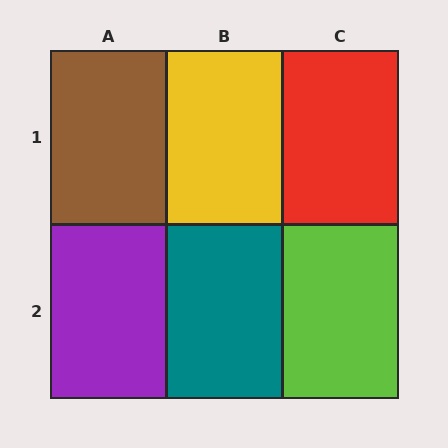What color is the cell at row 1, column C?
Red.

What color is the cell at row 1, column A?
Brown.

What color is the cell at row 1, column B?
Yellow.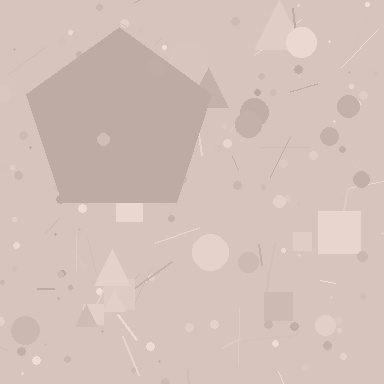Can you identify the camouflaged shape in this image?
The camouflaged shape is a pentagon.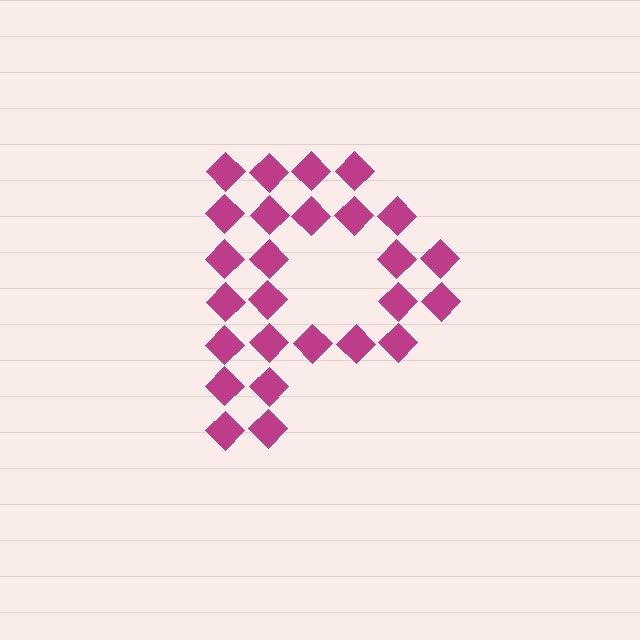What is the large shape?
The large shape is the letter P.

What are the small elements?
The small elements are diamonds.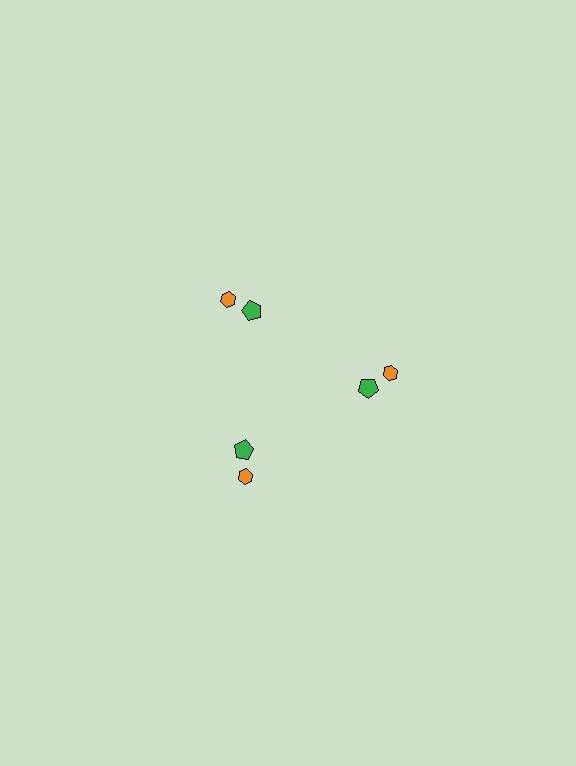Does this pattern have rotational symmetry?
Yes, this pattern has 3-fold rotational symmetry. It looks the same after rotating 120 degrees around the center.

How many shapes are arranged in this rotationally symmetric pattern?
There are 6 shapes, arranged in 3 groups of 2.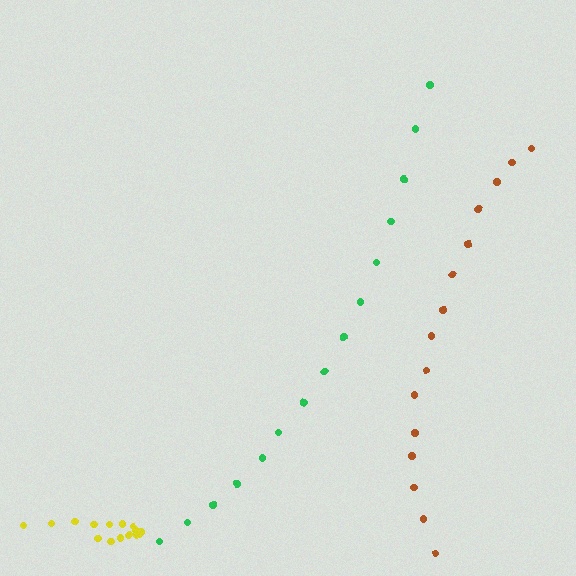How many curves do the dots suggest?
There are 3 distinct paths.